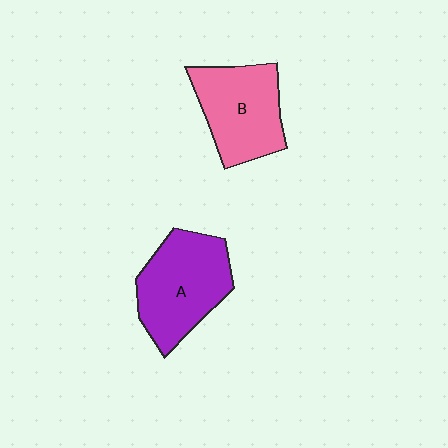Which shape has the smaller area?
Shape B (pink).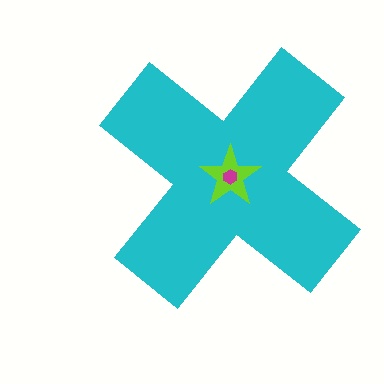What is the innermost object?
The magenta hexagon.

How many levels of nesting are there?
3.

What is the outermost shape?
The cyan cross.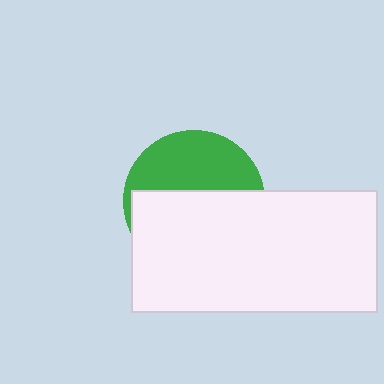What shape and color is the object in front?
The object in front is a white rectangle.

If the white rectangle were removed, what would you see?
You would see the complete green circle.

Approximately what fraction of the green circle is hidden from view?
Roughly 58% of the green circle is hidden behind the white rectangle.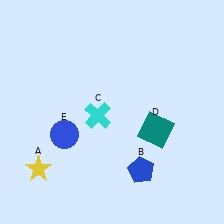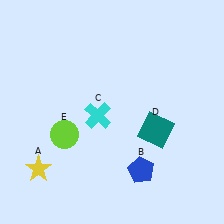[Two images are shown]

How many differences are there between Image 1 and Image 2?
There is 1 difference between the two images.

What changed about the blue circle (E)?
In Image 1, E is blue. In Image 2, it changed to lime.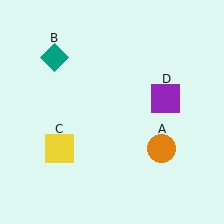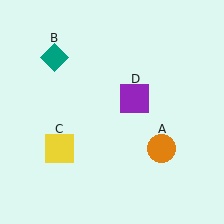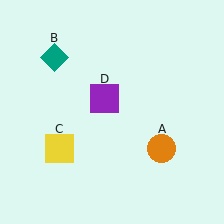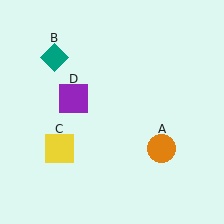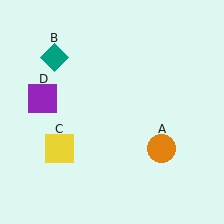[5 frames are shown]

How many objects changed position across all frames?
1 object changed position: purple square (object D).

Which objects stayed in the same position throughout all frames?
Orange circle (object A) and teal diamond (object B) and yellow square (object C) remained stationary.